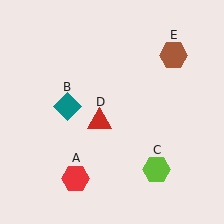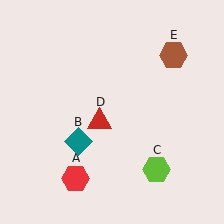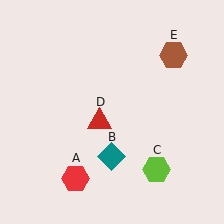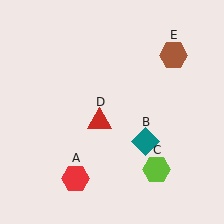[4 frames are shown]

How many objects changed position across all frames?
1 object changed position: teal diamond (object B).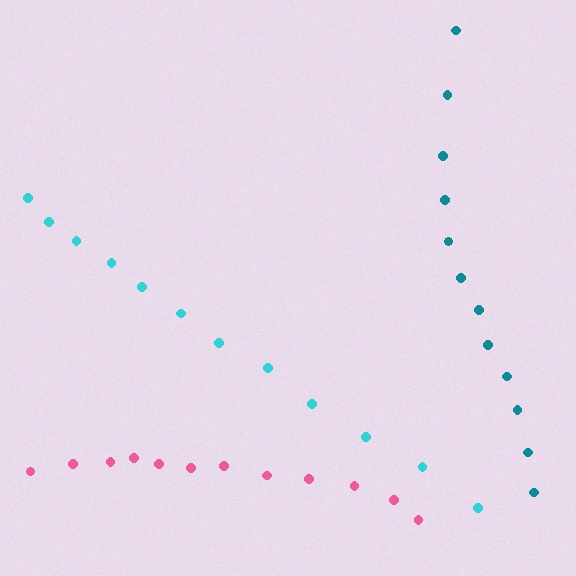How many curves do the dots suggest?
There are 3 distinct paths.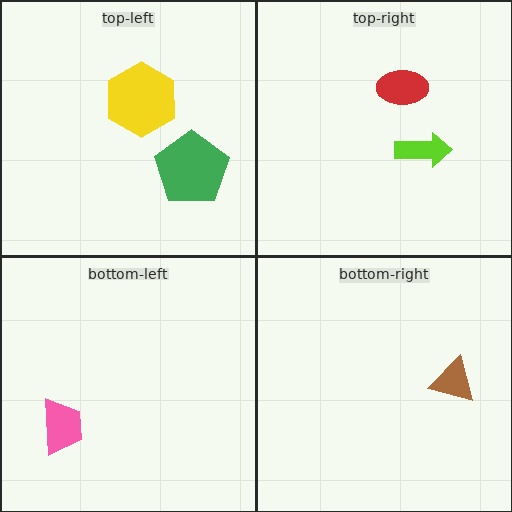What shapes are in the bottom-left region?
The pink trapezoid.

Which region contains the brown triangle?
The bottom-right region.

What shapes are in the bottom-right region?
The brown triangle.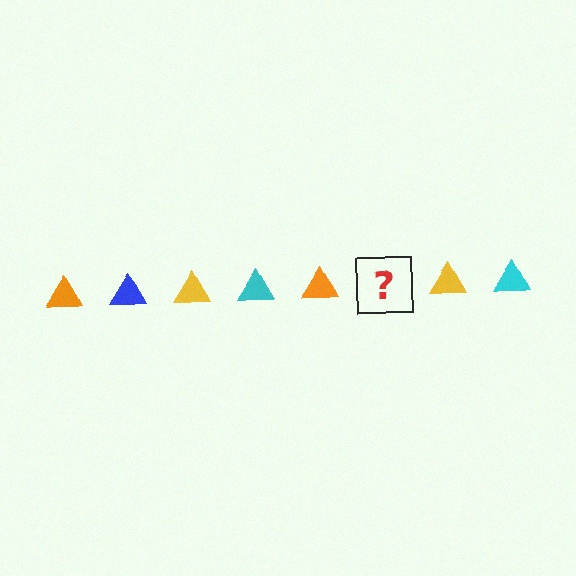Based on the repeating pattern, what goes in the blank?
The blank should be a blue triangle.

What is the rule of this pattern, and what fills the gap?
The rule is that the pattern cycles through orange, blue, yellow, cyan triangles. The gap should be filled with a blue triangle.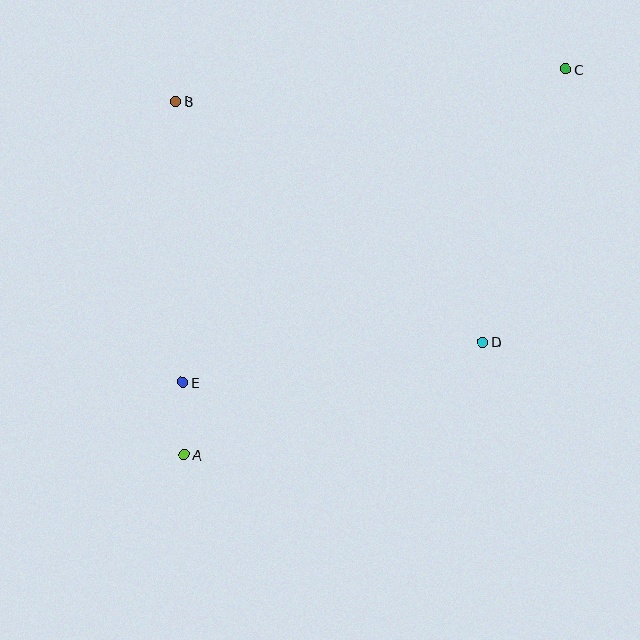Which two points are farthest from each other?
Points A and C are farthest from each other.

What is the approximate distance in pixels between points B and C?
The distance between B and C is approximately 391 pixels.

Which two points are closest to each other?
Points A and E are closest to each other.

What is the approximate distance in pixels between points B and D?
The distance between B and D is approximately 390 pixels.